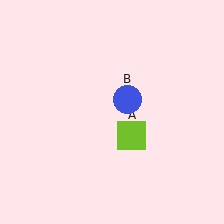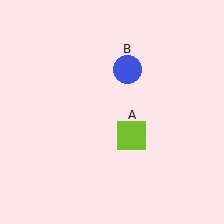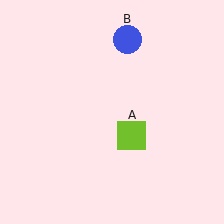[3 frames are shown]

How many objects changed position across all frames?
1 object changed position: blue circle (object B).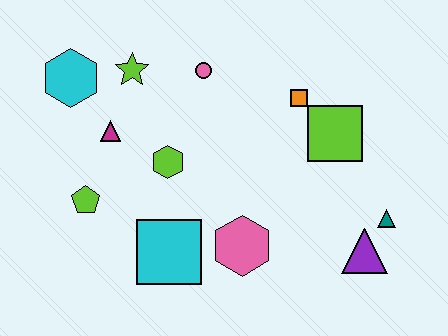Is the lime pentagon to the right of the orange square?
No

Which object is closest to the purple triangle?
The teal triangle is closest to the purple triangle.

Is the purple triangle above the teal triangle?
No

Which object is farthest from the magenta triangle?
The teal triangle is farthest from the magenta triangle.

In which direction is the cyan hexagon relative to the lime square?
The cyan hexagon is to the left of the lime square.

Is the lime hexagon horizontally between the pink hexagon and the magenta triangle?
Yes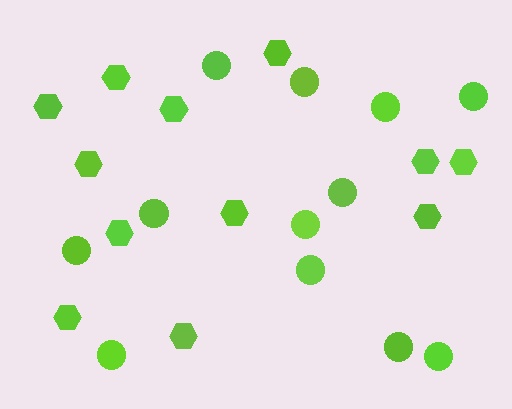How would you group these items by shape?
There are 2 groups: one group of hexagons (12) and one group of circles (12).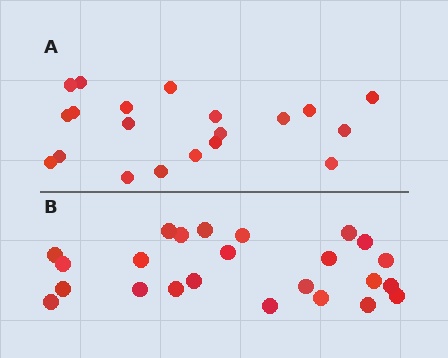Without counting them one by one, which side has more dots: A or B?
Region B (the bottom region) has more dots.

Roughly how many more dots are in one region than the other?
Region B has about 4 more dots than region A.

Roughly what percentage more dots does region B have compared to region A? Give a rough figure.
About 20% more.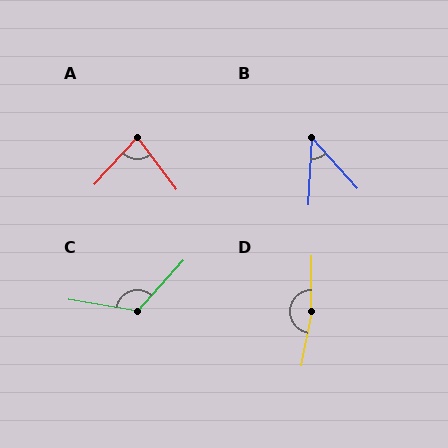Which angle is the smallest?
B, at approximately 45 degrees.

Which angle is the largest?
D, at approximately 170 degrees.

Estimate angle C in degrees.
Approximately 123 degrees.